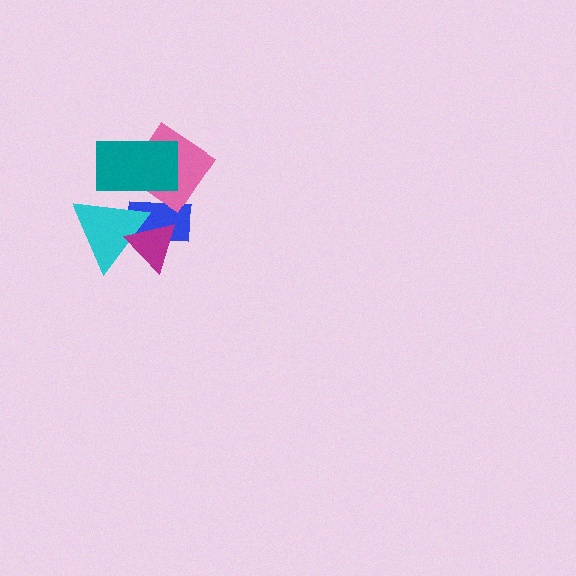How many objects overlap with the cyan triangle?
3 objects overlap with the cyan triangle.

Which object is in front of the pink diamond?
The teal rectangle is in front of the pink diamond.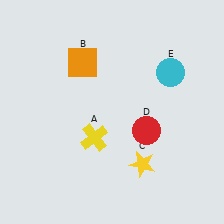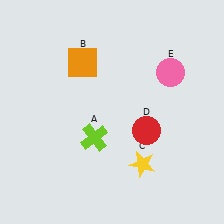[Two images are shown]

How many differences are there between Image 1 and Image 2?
There are 2 differences between the two images.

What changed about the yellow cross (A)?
In Image 1, A is yellow. In Image 2, it changed to lime.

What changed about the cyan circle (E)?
In Image 1, E is cyan. In Image 2, it changed to pink.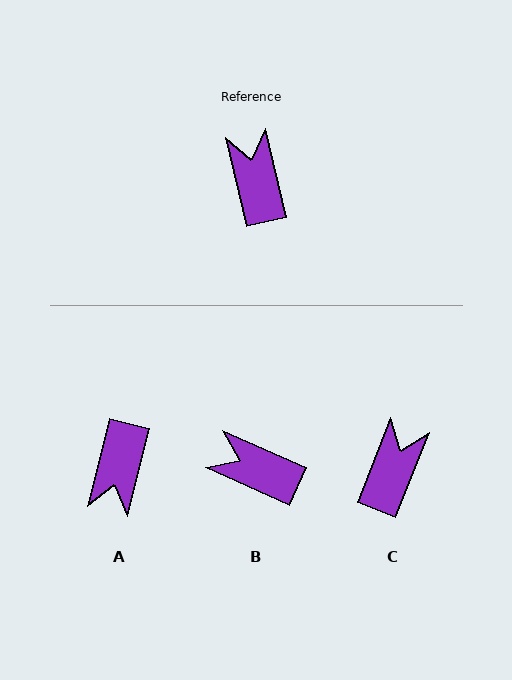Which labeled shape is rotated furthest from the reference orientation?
A, about 153 degrees away.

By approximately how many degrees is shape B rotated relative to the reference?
Approximately 52 degrees counter-clockwise.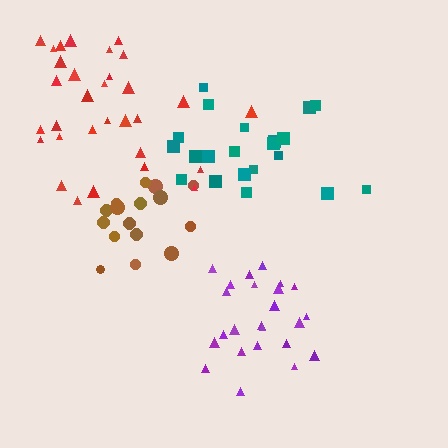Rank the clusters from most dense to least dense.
purple, brown, teal, red.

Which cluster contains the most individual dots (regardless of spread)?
Red (32).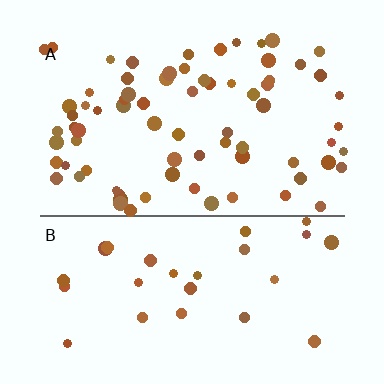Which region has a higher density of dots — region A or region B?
A (the top).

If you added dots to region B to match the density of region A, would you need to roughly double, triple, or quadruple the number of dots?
Approximately triple.